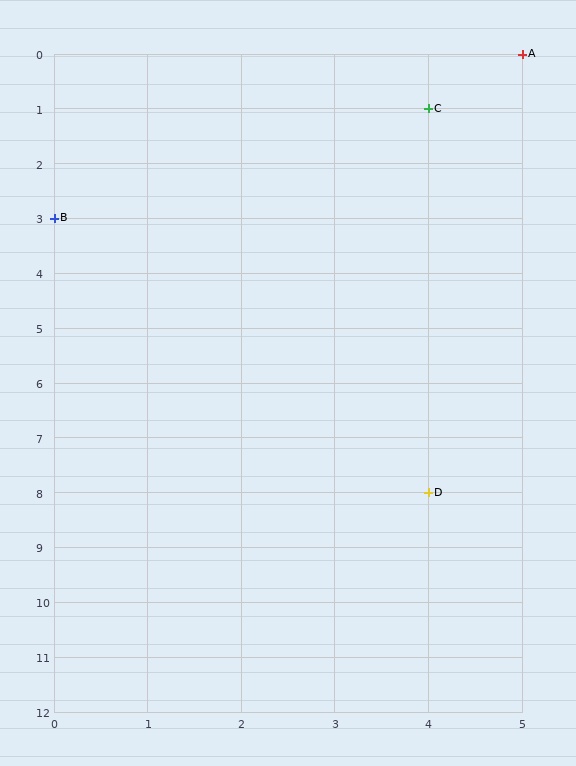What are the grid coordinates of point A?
Point A is at grid coordinates (5, 0).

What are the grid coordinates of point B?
Point B is at grid coordinates (0, 3).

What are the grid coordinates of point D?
Point D is at grid coordinates (4, 8).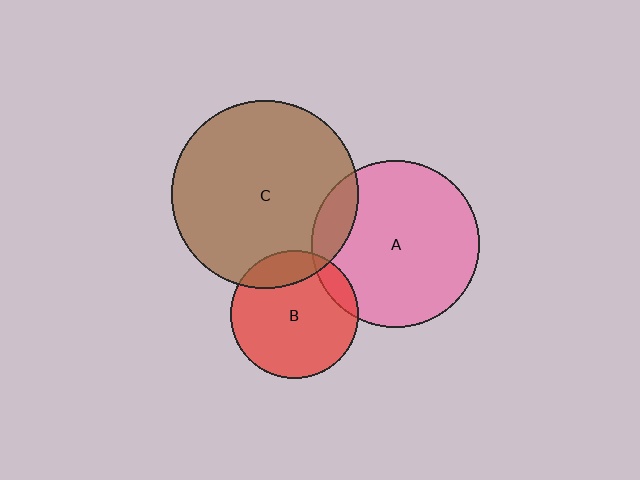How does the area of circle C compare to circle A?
Approximately 1.3 times.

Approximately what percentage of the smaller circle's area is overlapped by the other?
Approximately 10%.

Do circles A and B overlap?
Yes.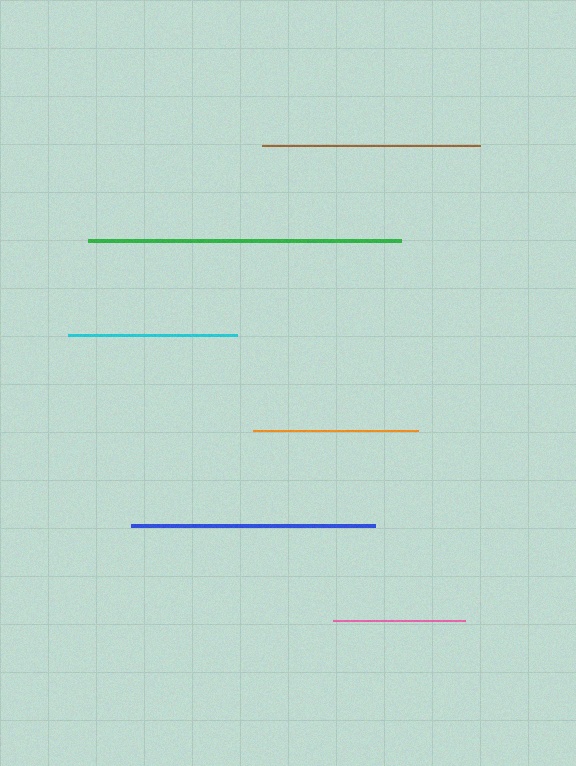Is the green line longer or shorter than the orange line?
The green line is longer than the orange line.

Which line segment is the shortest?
The pink line is the shortest at approximately 132 pixels.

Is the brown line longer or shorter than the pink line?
The brown line is longer than the pink line.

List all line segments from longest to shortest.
From longest to shortest: green, blue, brown, cyan, orange, pink.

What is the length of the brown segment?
The brown segment is approximately 219 pixels long.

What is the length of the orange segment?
The orange segment is approximately 165 pixels long.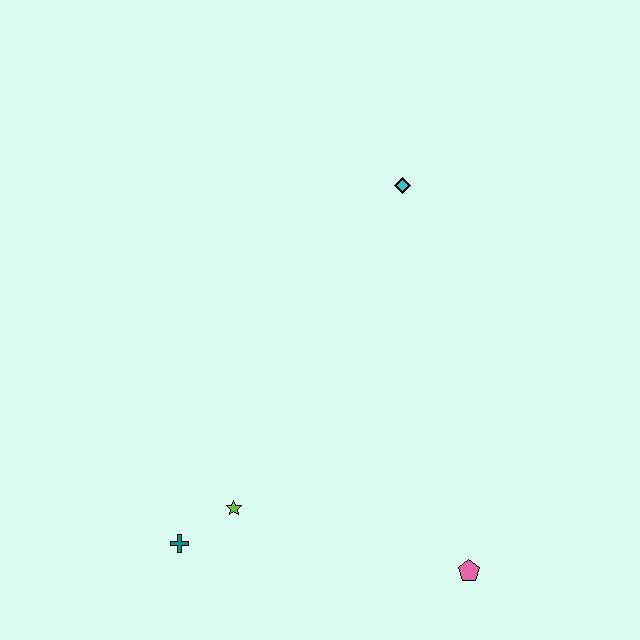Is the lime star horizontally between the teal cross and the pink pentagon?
Yes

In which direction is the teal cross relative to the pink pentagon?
The teal cross is to the left of the pink pentagon.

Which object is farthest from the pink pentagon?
The cyan diamond is farthest from the pink pentagon.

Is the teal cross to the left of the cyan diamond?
Yes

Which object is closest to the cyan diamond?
The lime star is closest to the cyan diamond.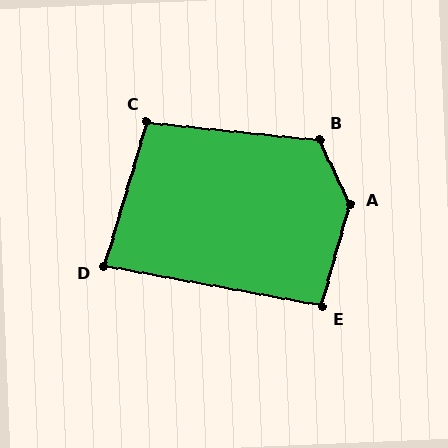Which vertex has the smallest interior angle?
D, at approximately 84 degrees.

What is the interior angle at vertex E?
Approximately 95 degrees (obtuse).